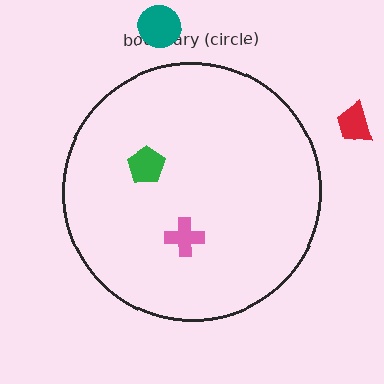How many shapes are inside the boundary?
2 inside, 2 outside.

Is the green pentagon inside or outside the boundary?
Inside.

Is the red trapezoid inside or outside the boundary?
Outside.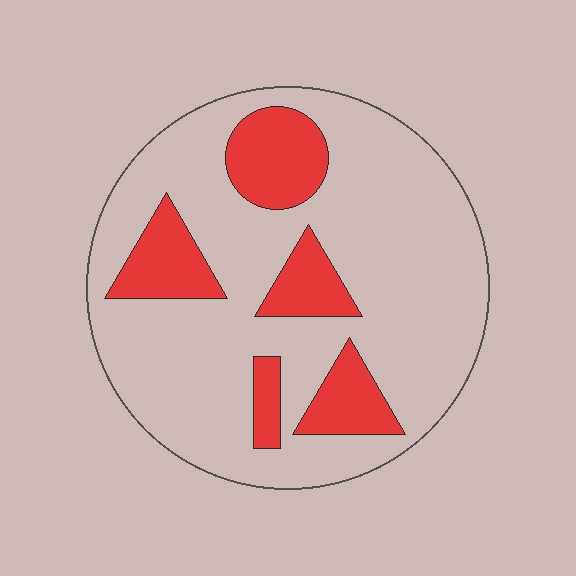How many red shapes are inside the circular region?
5.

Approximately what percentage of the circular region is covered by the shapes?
Approximately 20%.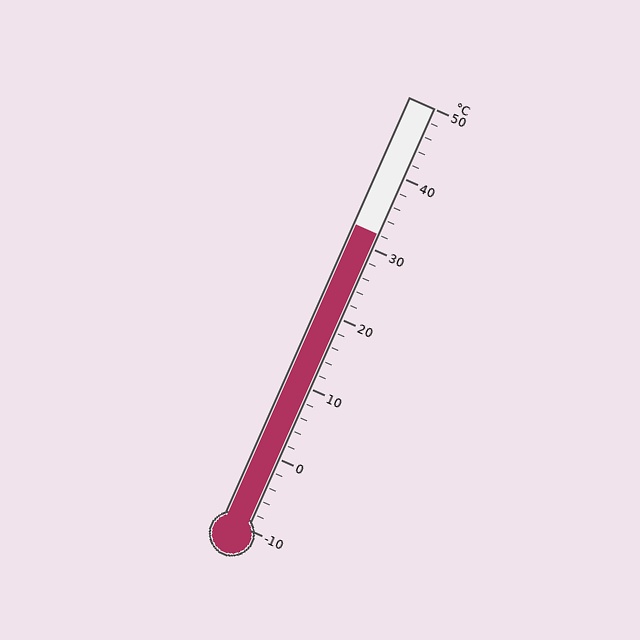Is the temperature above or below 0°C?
The temperature is above 0°C.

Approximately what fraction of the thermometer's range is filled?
The thermometer is filled to approximately 70% of its range.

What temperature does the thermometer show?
The thermometer shows approximately 32°C.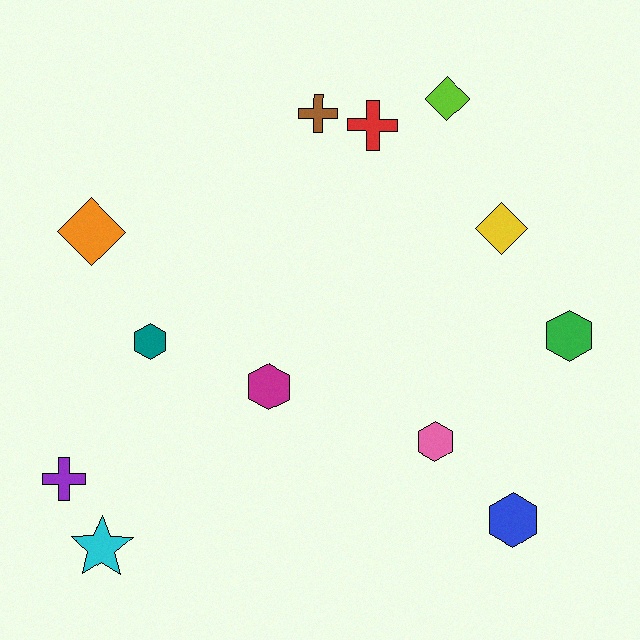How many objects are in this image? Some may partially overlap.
There are 12 objects.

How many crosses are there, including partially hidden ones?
There are 3 crosses.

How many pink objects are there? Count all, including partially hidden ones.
There is 1 pink object.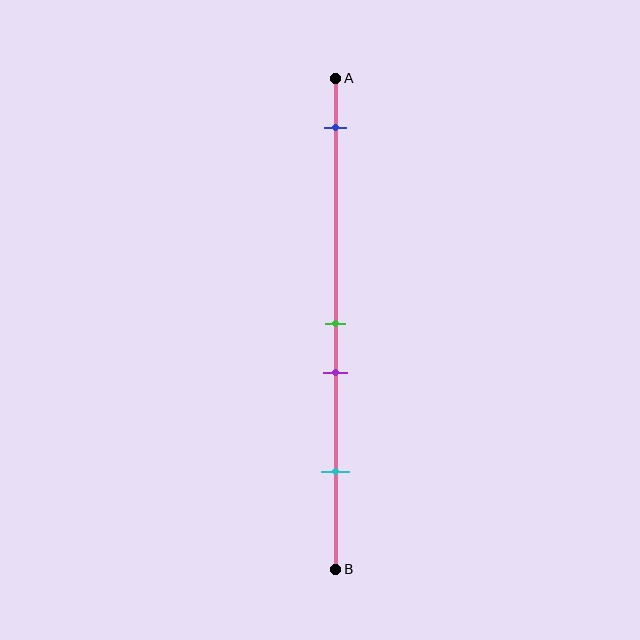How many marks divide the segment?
There are 4 marks dividing the segment.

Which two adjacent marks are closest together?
The green and purple marks are the closest adjacent pair.